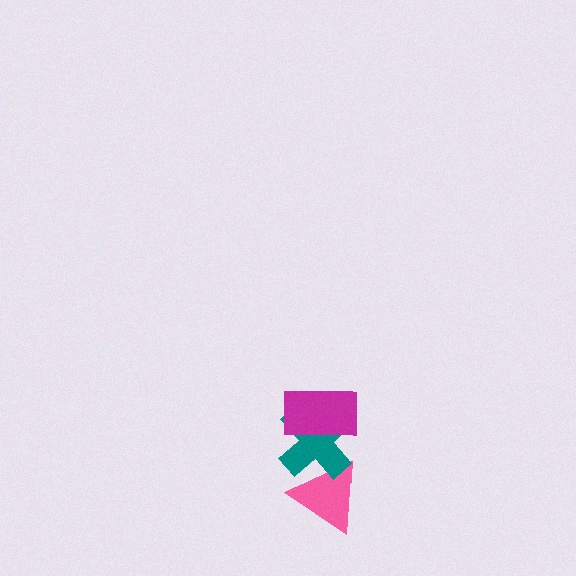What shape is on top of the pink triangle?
The teal cross is on top of the pink triangle.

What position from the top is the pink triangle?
The pink triangle is 3rd from the top.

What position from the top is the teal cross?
The teal cross is 2nd from the top.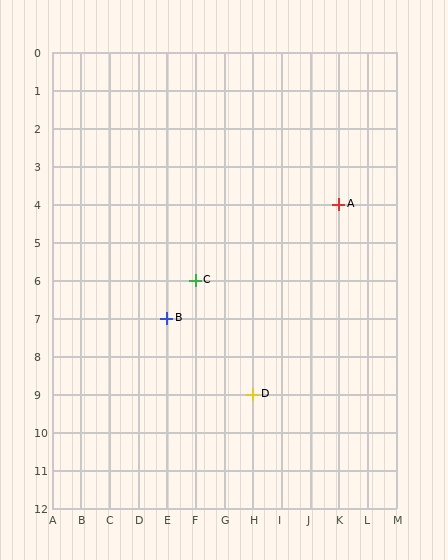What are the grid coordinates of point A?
Point A is at grid coordinates (K, 4).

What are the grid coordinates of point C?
Point C is at grid coordinates (F, 6).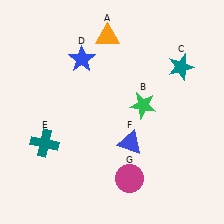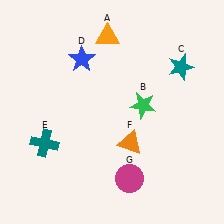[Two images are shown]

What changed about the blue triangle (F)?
In Image 1, F is blue. In Image 2, it changed to orange.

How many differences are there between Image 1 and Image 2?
There is 1 difference between the two images.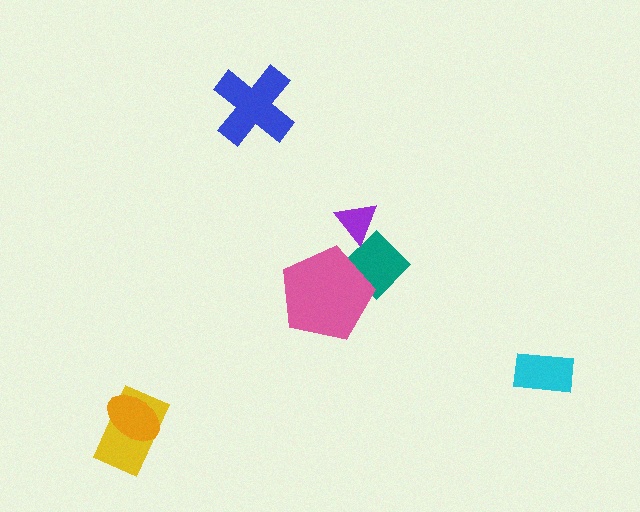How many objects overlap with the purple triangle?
1 object overlaps with the purple triangle.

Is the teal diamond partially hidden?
Yes, it is partially covered by another shape.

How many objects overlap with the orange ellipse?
1 object overlaps with the orange ellipse.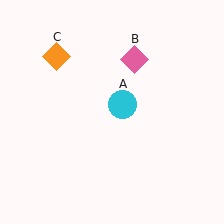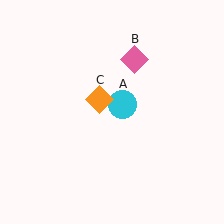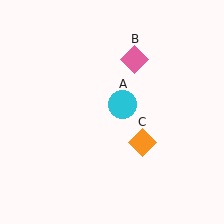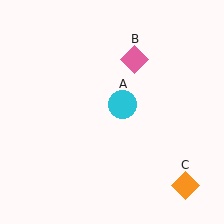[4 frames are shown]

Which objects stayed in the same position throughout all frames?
Cyan circle (object A) and pink diamond (object B) remained stationary.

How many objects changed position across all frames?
1 object changed position: orange diamond (object C).